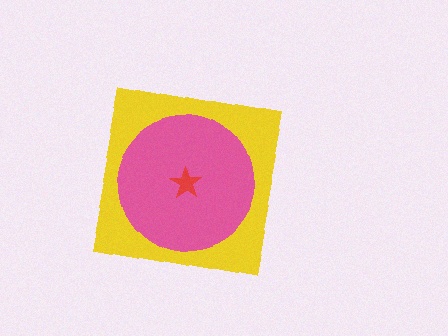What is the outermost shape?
The yellow square.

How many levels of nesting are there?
3.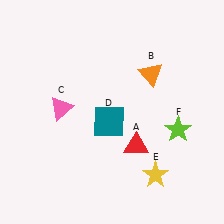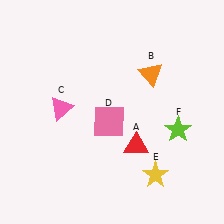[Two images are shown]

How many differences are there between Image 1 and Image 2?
There is 1 difference between the two images.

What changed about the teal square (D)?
In Image 1, D is teal. In Image 2, it changed to pink.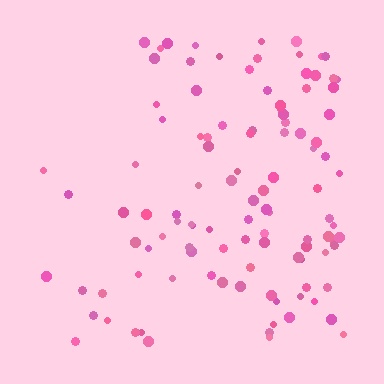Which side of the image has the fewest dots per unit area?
The left.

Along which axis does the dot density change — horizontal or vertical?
Horizontal.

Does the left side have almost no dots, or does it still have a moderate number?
Still a moderate number, just noticeably fewer than the right.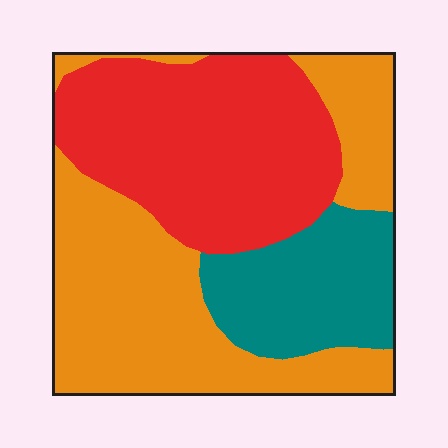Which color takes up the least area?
Teal, at roughly 20%.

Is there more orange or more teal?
Orange.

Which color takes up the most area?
Orange, at roughly 45%.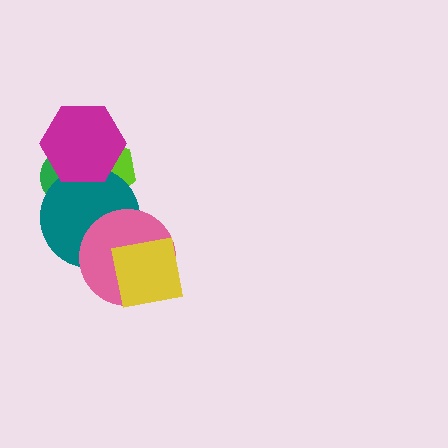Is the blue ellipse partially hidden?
Yes, it is partially covered by another shape.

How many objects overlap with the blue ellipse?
4 objects overlap with the blue ellipse.